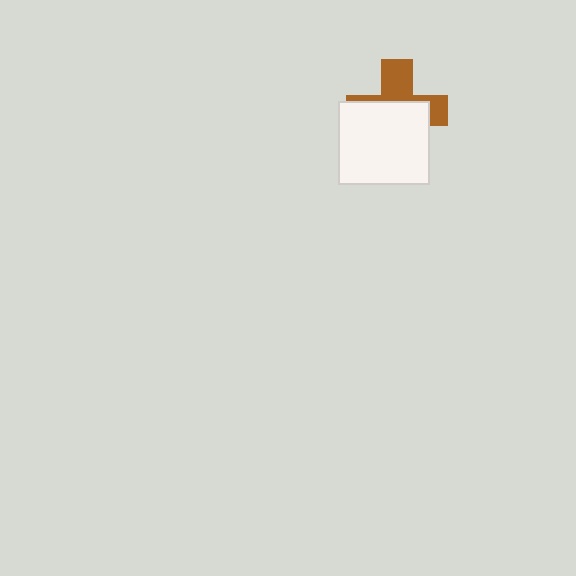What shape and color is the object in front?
The object in front is a white rectangle.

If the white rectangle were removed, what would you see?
You would see the complete brown cross.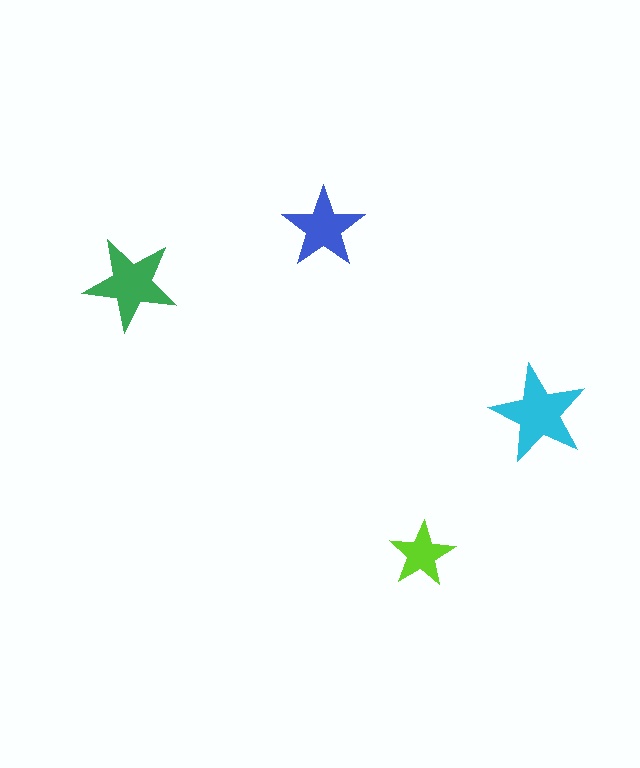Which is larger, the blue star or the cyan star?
The cyan one.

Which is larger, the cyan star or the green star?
The cyan one.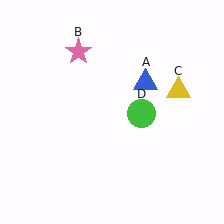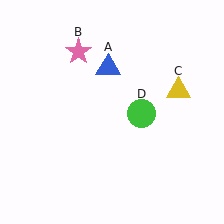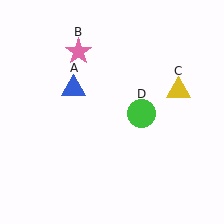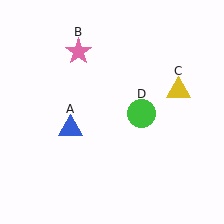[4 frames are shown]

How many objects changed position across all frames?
1 object changed position: blue triangle (object A).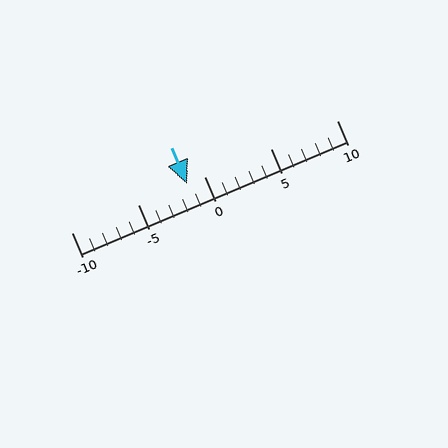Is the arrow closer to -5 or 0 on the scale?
The arrow is closer to 0.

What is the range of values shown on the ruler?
The ruler shows values from -10 to 10.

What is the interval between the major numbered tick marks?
The major tick marks are spaced 5 units apart.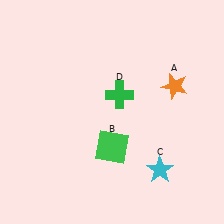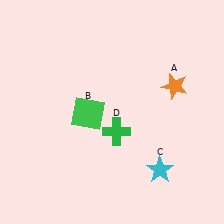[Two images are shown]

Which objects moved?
The objects that moved are: the green square (B), the green cross (D).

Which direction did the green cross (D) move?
The green cross (D) moved down.